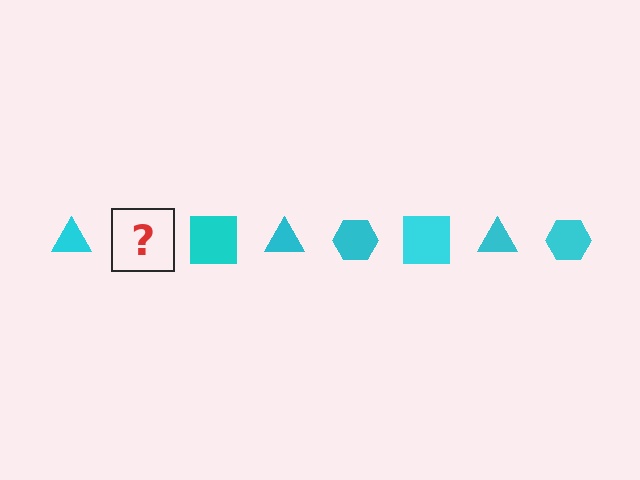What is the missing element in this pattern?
The missing element is a cyan hexagon.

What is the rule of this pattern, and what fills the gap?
The rule is that the pattern cycles through triangle, hexagon, square shapes in cyan. The gap should be filled with a cyan hexagon.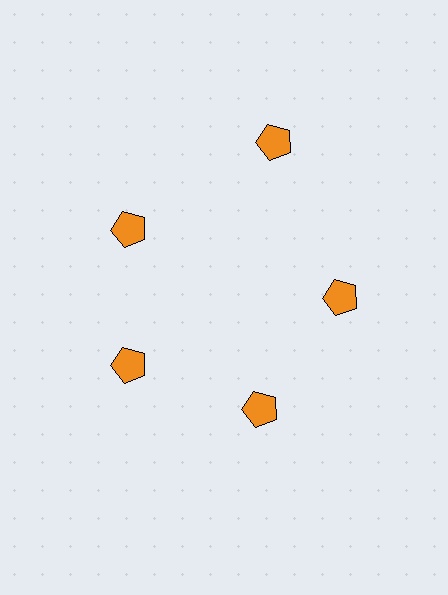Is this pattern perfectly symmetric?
No. The 5 orange pentagons are arranged in a ring, but one element near the 1 o'clock position is pushed outward from the center, breaking the 5-fold rotational symmetry.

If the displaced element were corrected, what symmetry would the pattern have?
It would have 5-fold rotational symmetry — the pattern would map onto itself every 72 degrees.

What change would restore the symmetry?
The symmetry would be restored by moving it inward, back onto the ring so that all 5 pentagons sit at equal angles and equal distance from the center.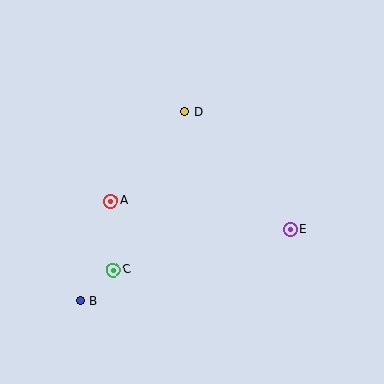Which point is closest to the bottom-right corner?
Point E is closest to the bottom-right corner.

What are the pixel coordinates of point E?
Point E is at (290, 230).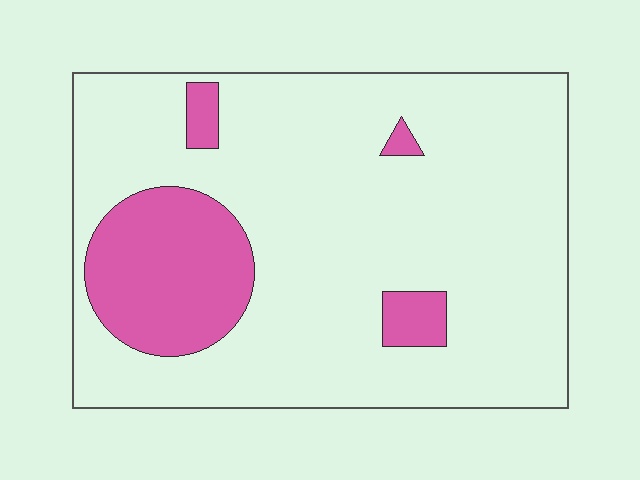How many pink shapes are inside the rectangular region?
4.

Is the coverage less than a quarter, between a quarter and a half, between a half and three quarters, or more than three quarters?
Less than a quarter.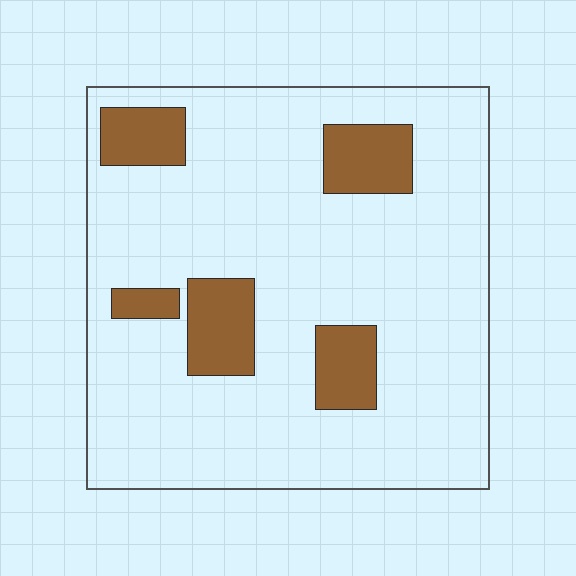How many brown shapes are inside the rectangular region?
5.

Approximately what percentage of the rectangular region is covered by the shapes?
Approximately 15%.